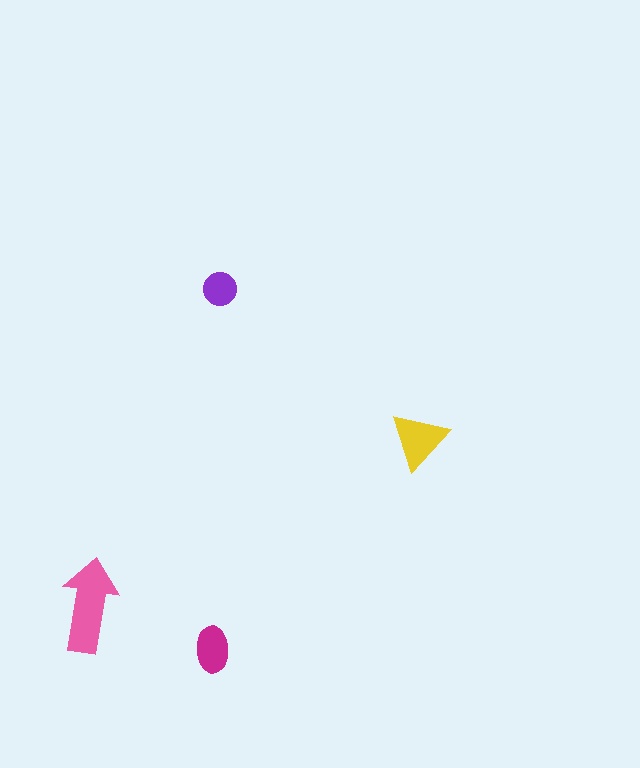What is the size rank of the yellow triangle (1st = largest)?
2nd.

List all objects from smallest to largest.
The purple circle, the magenta ellipse, the yellow triangle, the pink arrow.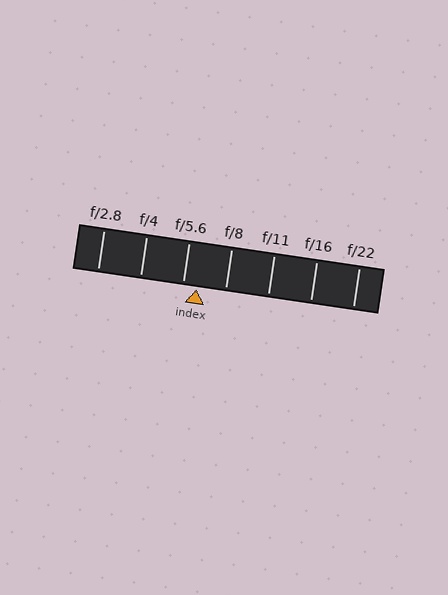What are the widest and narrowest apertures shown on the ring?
The widest aperture shown is f/2.8 and the narrowest is f/22.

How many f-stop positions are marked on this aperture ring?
There are 7 f-stop positions marked.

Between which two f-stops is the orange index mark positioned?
The index mark is between f/5.6 and f/8.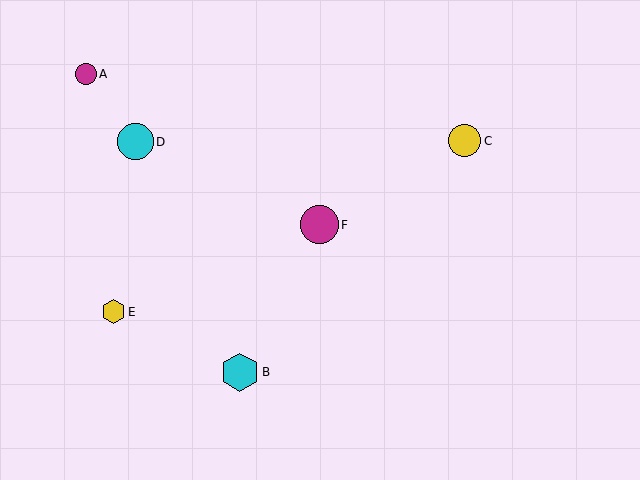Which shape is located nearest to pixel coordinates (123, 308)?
The yellow hexagon (labeled E) at (114, 312) is nearest to that location.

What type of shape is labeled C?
Shape C is a yellow circle.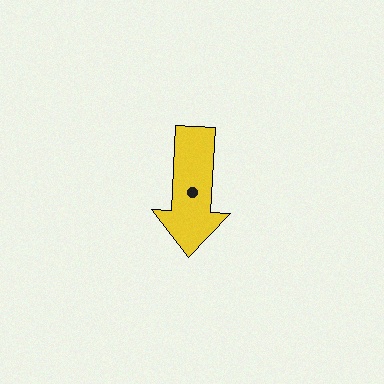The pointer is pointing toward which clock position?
Roughly 6 o'clock.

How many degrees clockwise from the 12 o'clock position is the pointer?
Approximately 183 degrees.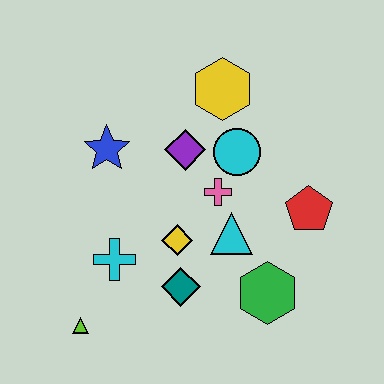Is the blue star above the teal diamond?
Yes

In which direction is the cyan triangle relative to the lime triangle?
The cyan triangle is to the right of the lime triangle.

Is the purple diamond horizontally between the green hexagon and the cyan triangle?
No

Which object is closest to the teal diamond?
The yellow diamond is closest to the teal diamond.